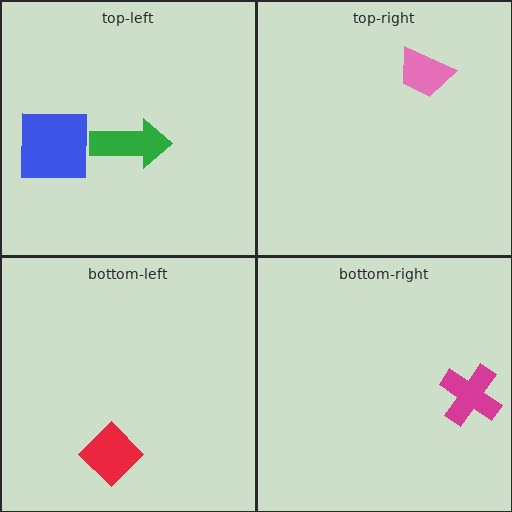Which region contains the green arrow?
The top-left region.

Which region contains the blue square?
The top-left region.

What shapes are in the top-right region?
The pink trapezoid.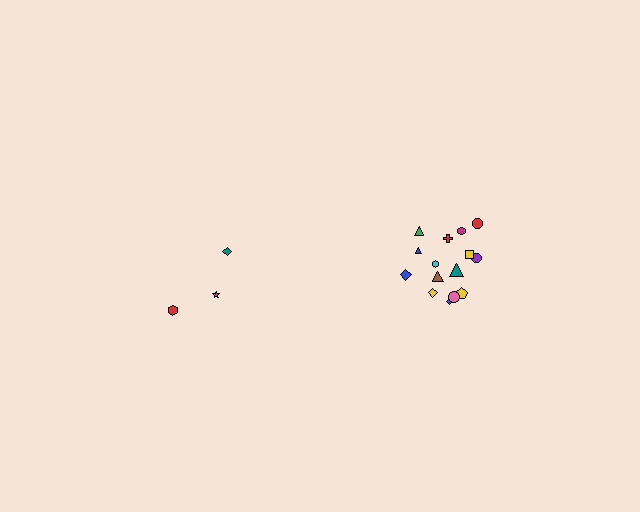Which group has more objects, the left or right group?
The right group.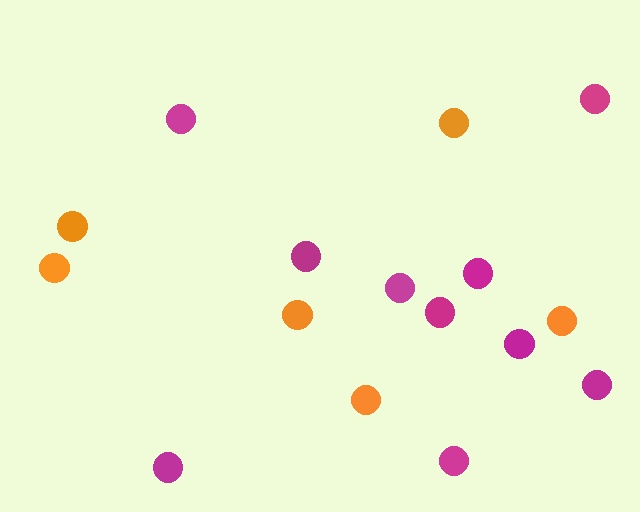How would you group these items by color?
There are 2 groups: one group of orange circles (6) and one group of magenta circles (10).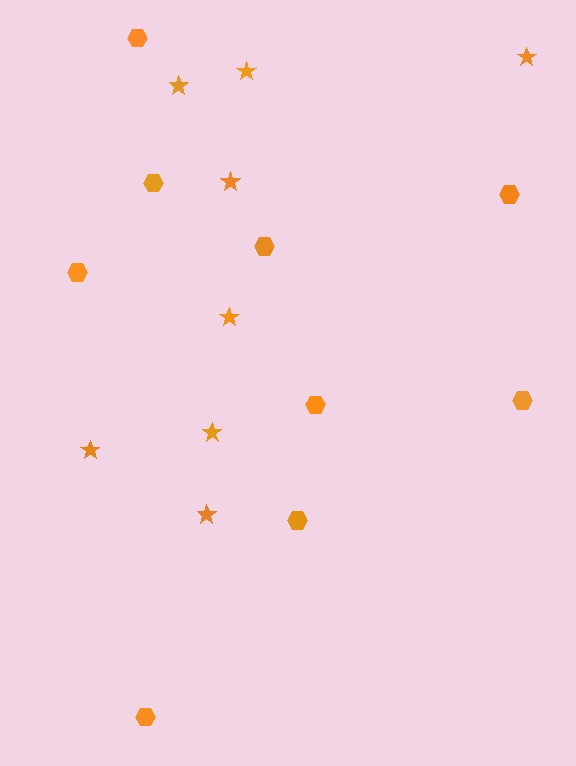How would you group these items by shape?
There are 2 groups: one group of stars (8) and one group of hexagons (9).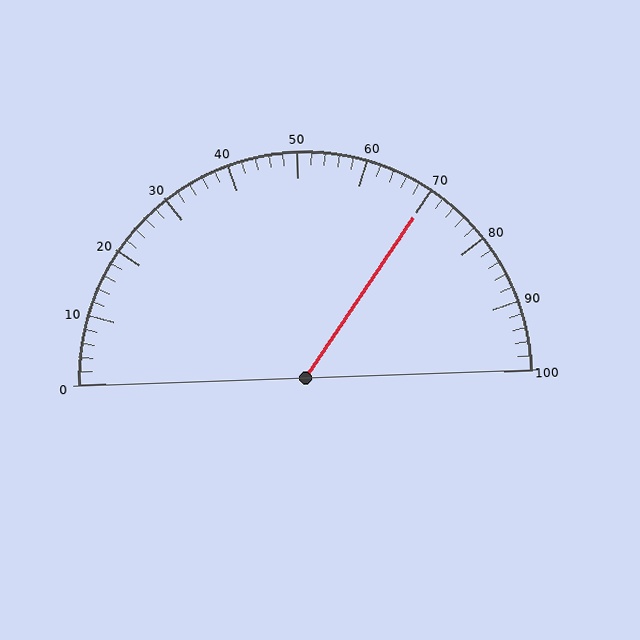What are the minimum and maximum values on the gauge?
The gauge ranges from 0 to 100.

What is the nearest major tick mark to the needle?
The nearest major tick mark is 70.